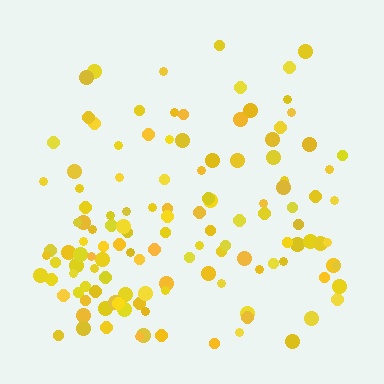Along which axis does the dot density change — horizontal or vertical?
Vertical.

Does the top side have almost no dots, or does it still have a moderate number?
Still a moderate number, just noticeably fewer than the bottom.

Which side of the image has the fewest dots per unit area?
The top.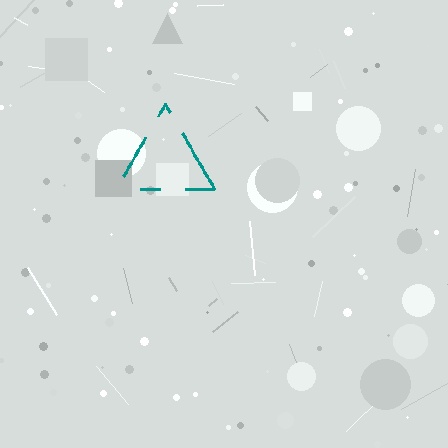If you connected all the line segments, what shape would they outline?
They would outline a triangle.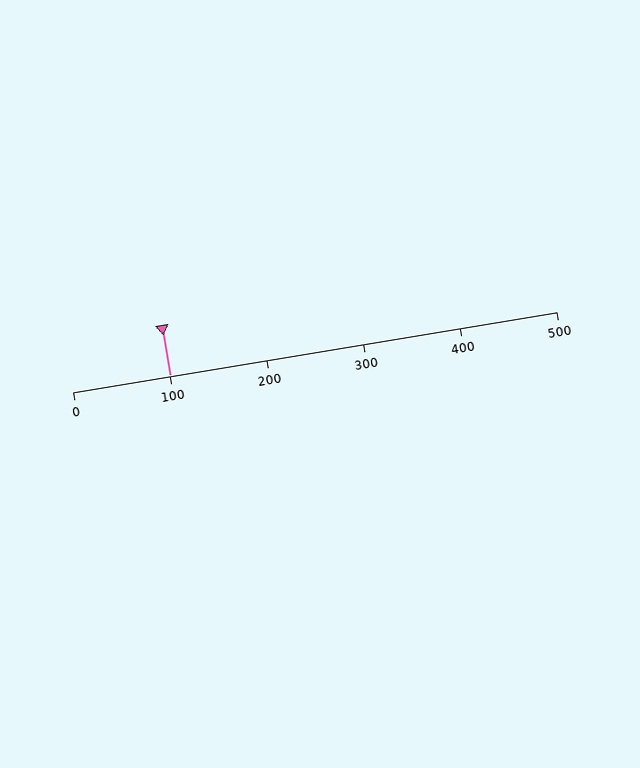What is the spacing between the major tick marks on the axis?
The major ticks are spaced 100 apart.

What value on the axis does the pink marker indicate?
The marker indicates approximately 100.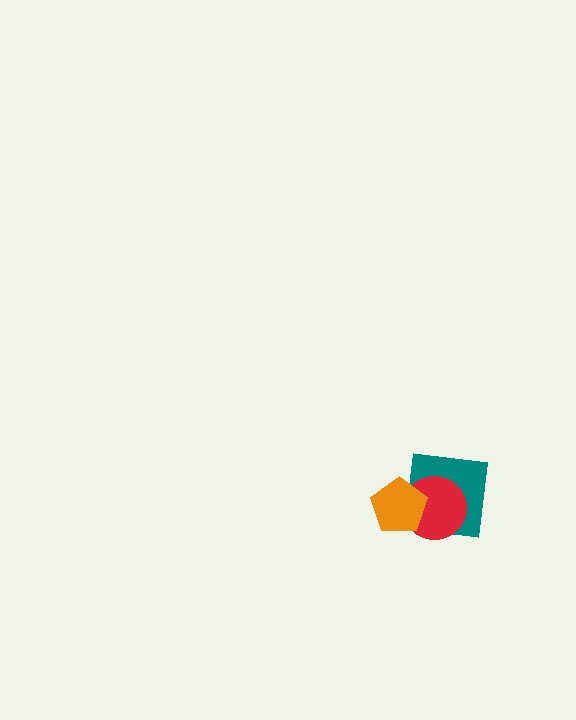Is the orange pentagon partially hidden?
No, no other shape covers it.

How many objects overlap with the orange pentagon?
2 objects overlap with the orange pentagon.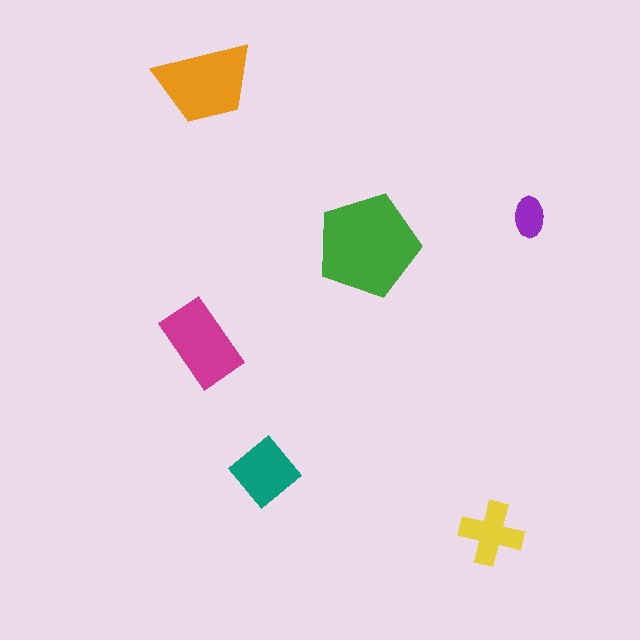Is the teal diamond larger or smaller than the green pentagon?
Smaller.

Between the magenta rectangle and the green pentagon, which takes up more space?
The green pentagon.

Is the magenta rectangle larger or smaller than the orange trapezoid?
Smaller.